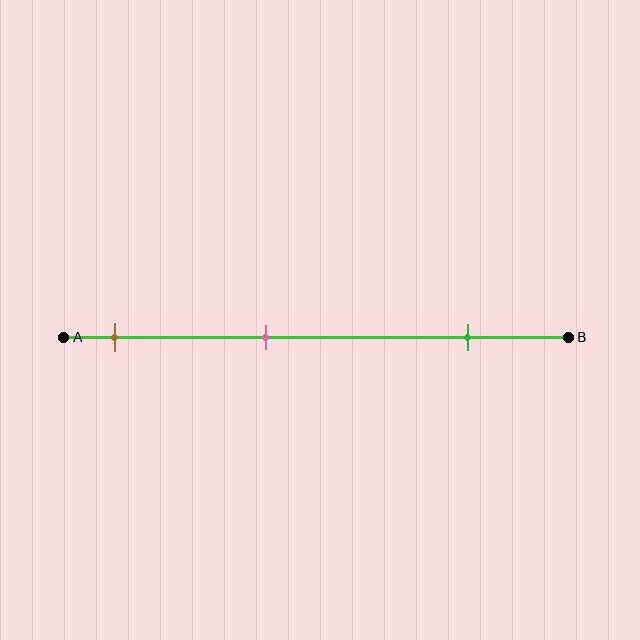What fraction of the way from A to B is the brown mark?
The brown mark is approximately 10% (0.1) of the way from A to B.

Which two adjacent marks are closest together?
The brown and pink marks are the closest adjacent pair.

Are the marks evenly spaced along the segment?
Yes, the marks are approximately evenly spaced.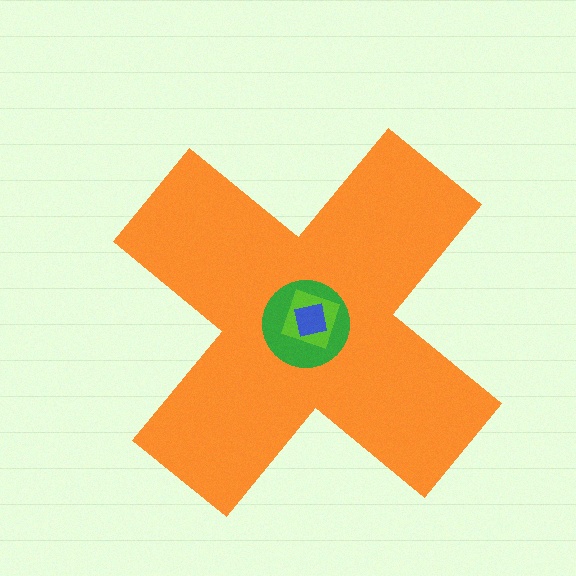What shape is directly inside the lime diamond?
The blue square.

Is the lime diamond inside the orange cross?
Yes.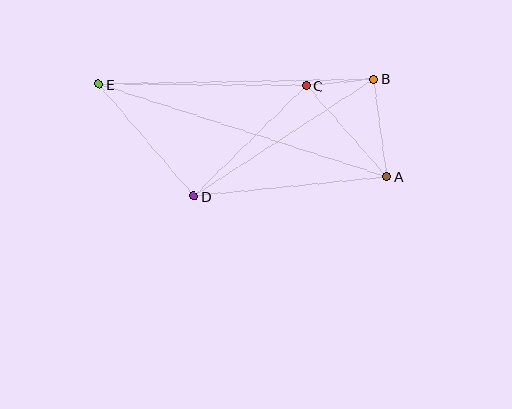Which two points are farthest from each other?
Points A and E are farthest from each other.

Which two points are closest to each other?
Points B and C are closest to each other.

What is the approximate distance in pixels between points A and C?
The distance between A and C is approximately 121 pixels.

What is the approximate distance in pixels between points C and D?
The distance between C and D is approximately 157 pixels.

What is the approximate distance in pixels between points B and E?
The distance between B and E is approximately 276 pixels.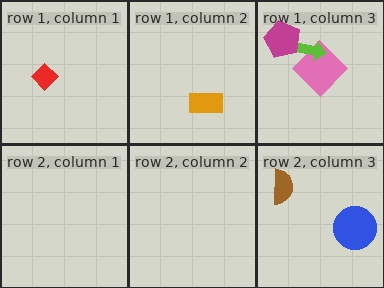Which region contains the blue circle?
The row 2, column 3 region.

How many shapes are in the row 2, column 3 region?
2.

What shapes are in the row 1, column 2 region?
The orange rectangle.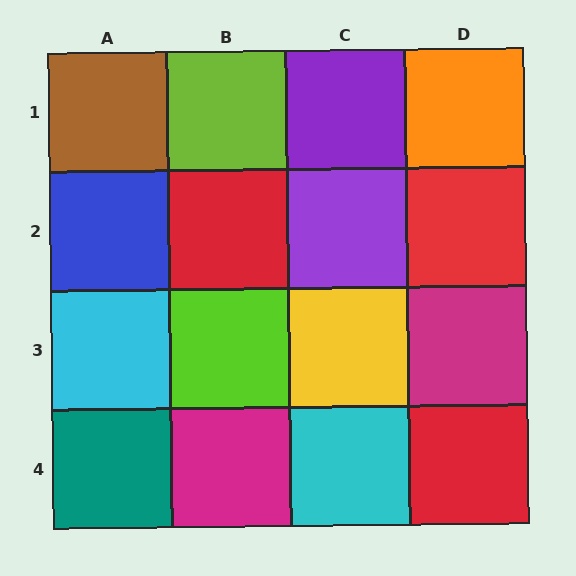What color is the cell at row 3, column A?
Cyan.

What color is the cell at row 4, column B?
Magenta.